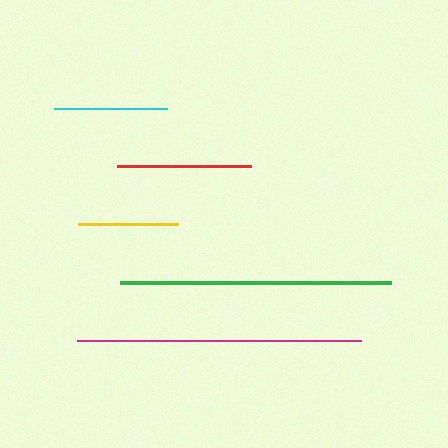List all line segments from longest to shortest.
From longest to shortest: magenta, green, red, cyan, yellow.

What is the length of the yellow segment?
The yellow segment is approximately 100 pixels long.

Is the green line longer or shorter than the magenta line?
The magenta line is longer than the green line.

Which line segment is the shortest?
The yellow line is the shortest at approximately 100 pixels.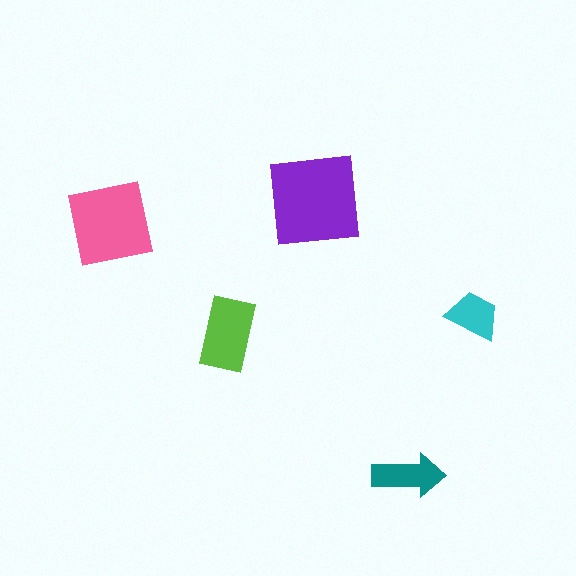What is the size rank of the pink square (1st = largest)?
2nd.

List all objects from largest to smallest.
The purple square, the pink square, the lime rectangle, the teal arrow, the cyan trapezoid.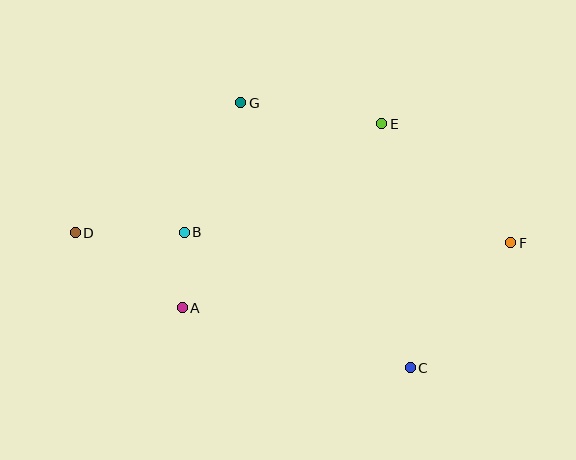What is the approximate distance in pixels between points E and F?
The distance between E and F is approximately 176 pixels.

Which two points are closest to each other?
Points A and B are closest to each other.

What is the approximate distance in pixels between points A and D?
The distance between A and D is approximately 131 pixels.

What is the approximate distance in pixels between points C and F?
The distance between C and F is approximately 160 pixels.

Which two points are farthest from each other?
Points D and F are farthest from each other.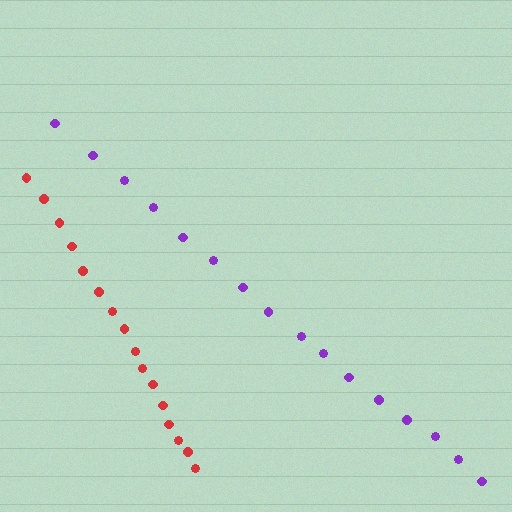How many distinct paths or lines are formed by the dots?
There are 2 distinct paths.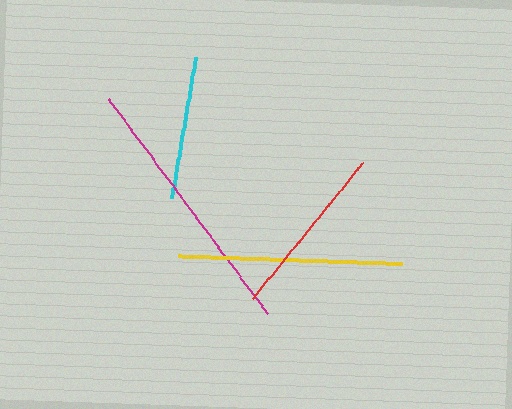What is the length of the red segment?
The red segment is approximately 176 pixels long.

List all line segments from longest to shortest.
From longest to shortest: magenta, yellow, red, cyan.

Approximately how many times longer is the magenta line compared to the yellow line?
The magenta line is approximately 1.2 times the length of the yellow line.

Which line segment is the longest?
The magenta line is the longest at approximately 269 pixels.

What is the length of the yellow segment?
The yellow segment is approximately 224 pixels long.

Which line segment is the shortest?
The cyan line is the shortest at approximately 143 pixels.